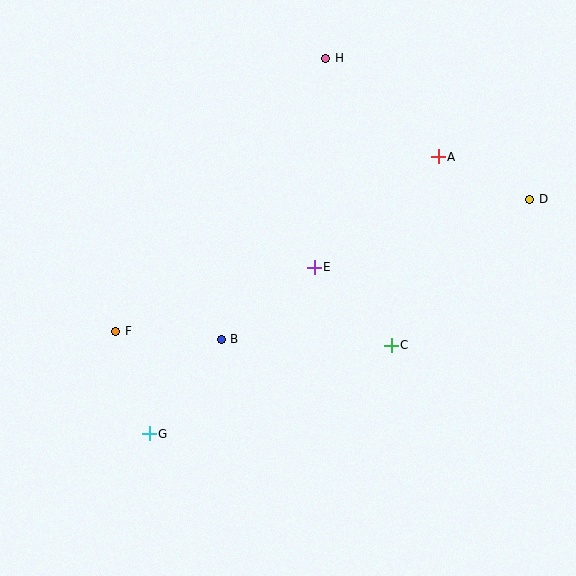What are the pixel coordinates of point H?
Point H is at (326, 58).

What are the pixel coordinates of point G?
Point G is at (149, 434).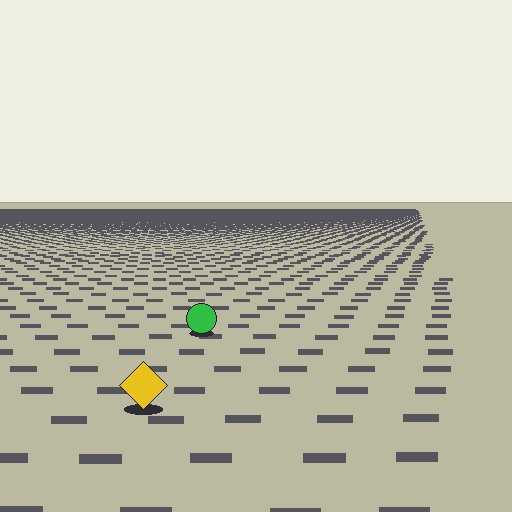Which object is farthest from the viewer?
The green circle is farthest from the viewer. It appears smaller and the ground texture around it is denser.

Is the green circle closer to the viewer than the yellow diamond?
No. The yellow diamond is closer — you can tell from the texture gradient: the ground texture is coarser near it.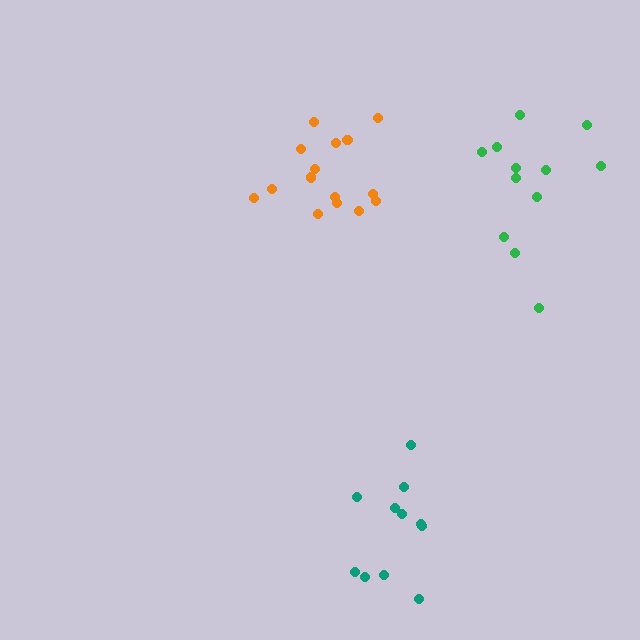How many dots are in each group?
Group 1: 15 dots, Group 2: 11 dots, Group 3: 12 dots (38 total).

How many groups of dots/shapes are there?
There are 3 groups.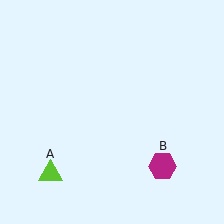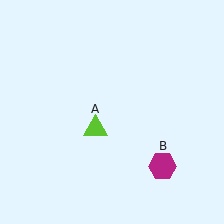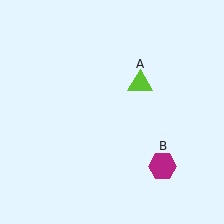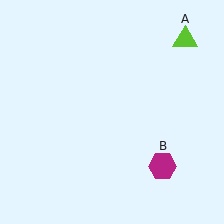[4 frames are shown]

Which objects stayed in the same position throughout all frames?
Magenta hexagon (object B) remained stationary.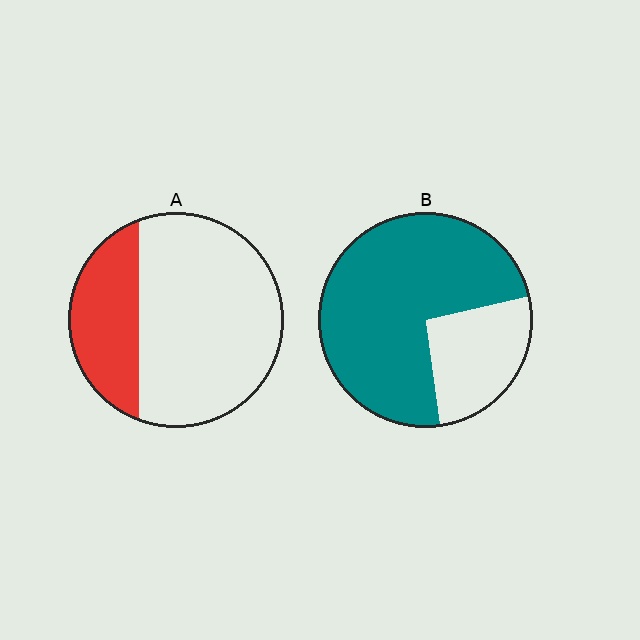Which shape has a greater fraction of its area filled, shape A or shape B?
Shape B.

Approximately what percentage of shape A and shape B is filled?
A is approximately 30% and B is approximately 75%.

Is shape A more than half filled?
No.